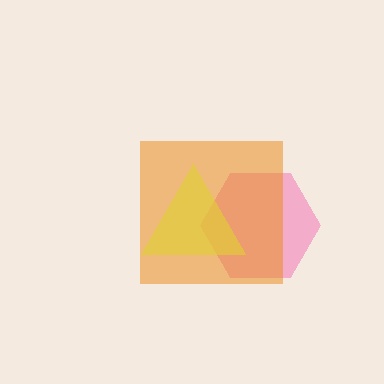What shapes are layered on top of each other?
The layered shapes are: a pink hexagon, an orange square, a yellow triangle.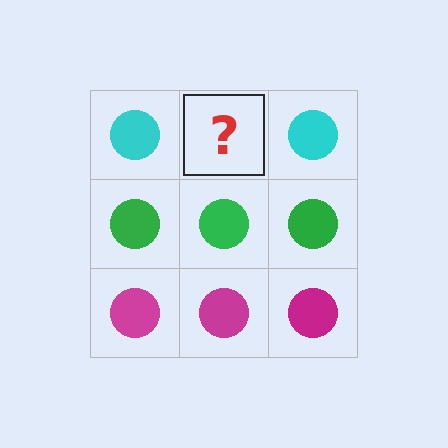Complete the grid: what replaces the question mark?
The question mark should be replaced with a cyan circle.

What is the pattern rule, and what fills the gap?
The rule is that each row has a consistent color. The gap should be filled with a cyan circle.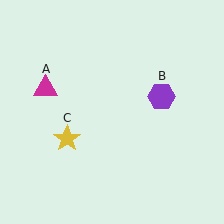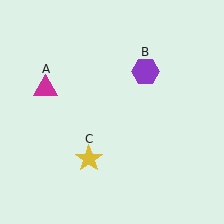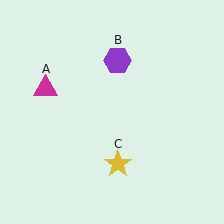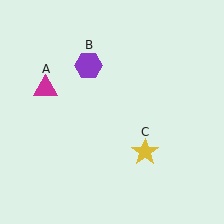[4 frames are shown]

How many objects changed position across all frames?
2 objects changed position: purple hexagon (object B), yellow star (object C).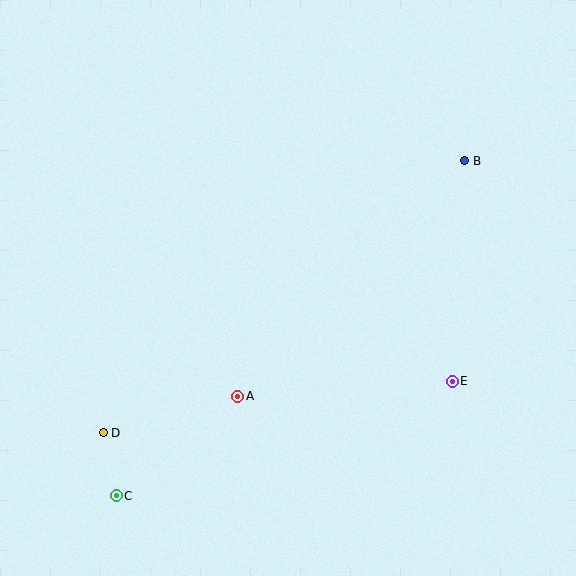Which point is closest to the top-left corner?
Point D is closest to the top-left corner.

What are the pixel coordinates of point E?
Point E is at (452, 381).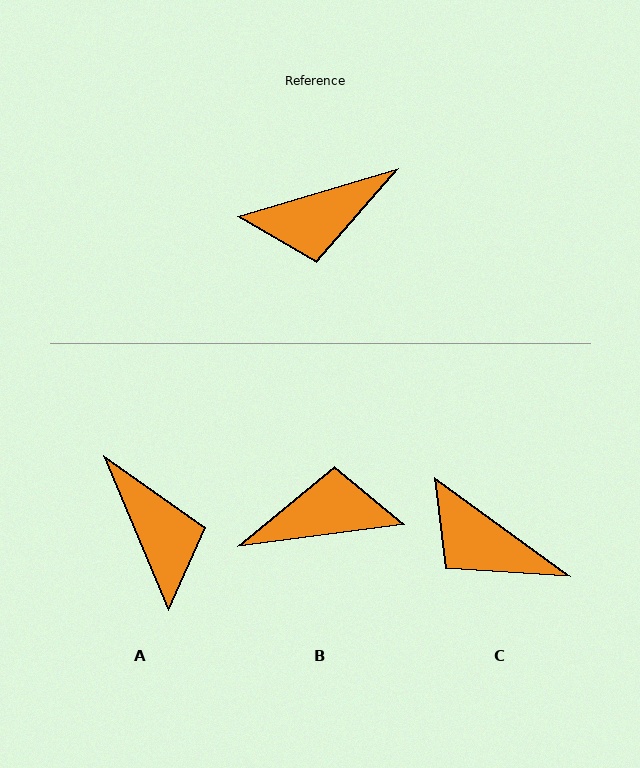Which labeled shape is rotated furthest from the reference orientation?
B, about 171 degrees away.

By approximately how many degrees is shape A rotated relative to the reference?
Approximately 96 degrees counter-clockwise.